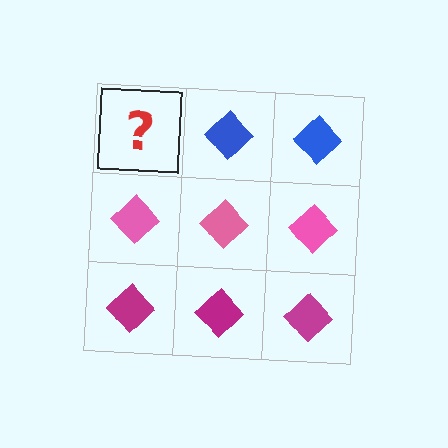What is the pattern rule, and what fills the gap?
The rule is that each row has a consistent color. The gap should be filled with a blue diamond.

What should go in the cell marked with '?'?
The missing cell should contain a blue diamond.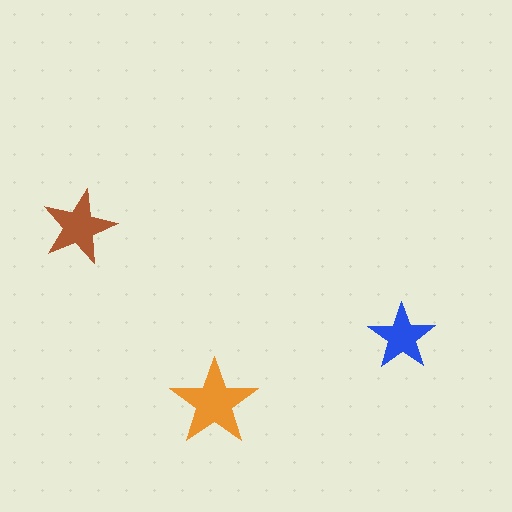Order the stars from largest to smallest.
the orange one, the brown one, the blue one.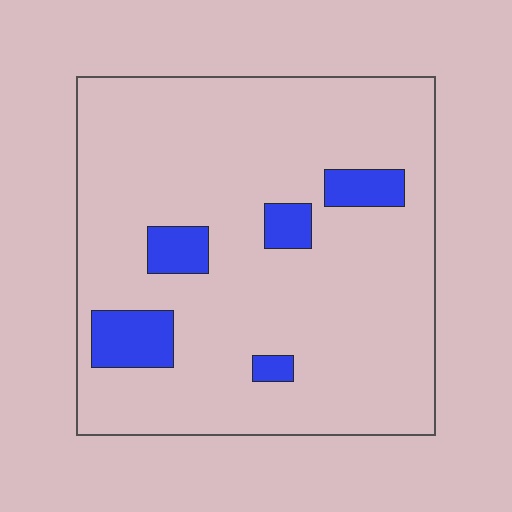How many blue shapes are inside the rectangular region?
5.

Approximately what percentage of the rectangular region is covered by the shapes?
Approximately 10%.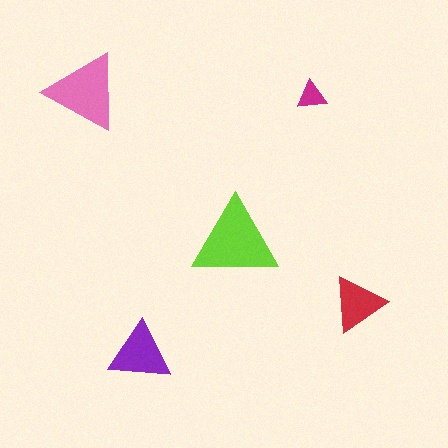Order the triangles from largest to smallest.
the lime one, the pink one, the purple one, the red one, the magenta one.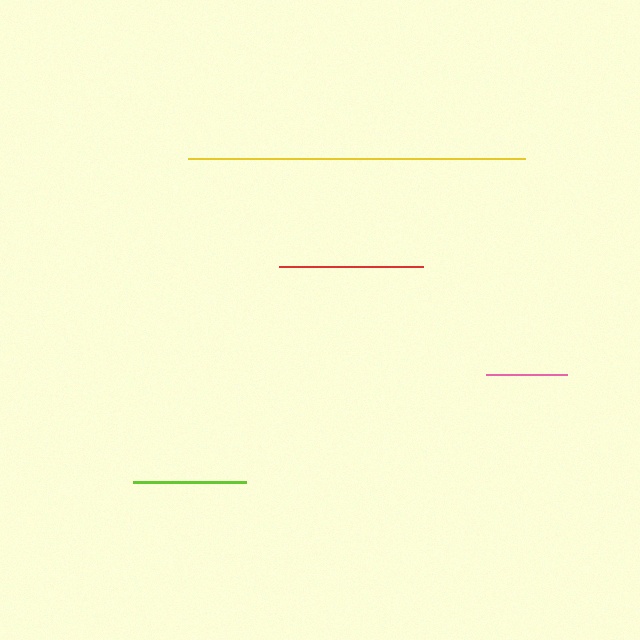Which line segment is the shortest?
The pink line is the shortest at approximately 81 pixels.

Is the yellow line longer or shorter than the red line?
The yellow line is longer than the red line.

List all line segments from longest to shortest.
From longest to shortest: yellow, red, lime, pink.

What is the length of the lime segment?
The lime segment is approximately 113 pixels long.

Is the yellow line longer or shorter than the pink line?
The yellow line is longer than the pink line.